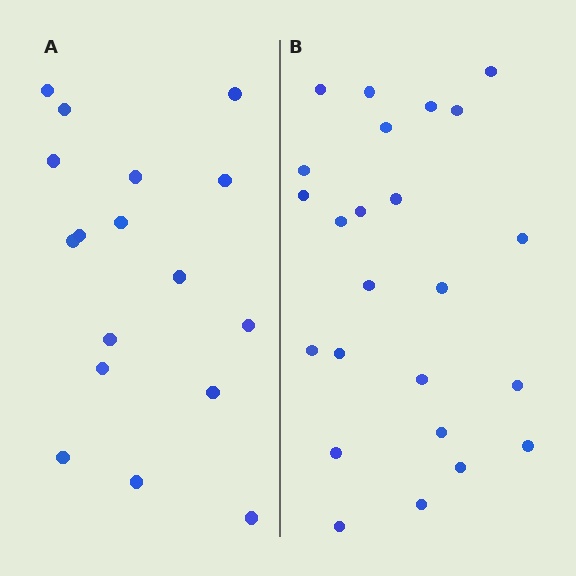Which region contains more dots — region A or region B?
Region B (the right region) has more dots.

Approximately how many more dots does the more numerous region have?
Region B has roughly 8 or so more dots than region A.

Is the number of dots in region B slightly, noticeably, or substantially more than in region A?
Region B has noticeably more, but not dramatically so. The ratio is roughly 1.4 to 1.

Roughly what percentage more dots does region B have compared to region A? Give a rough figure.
About 40% more.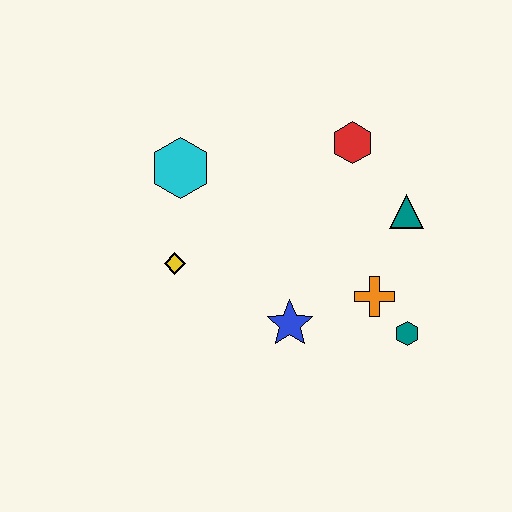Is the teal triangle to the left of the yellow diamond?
No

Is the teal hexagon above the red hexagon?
No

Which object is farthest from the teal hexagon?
The cyan hexagon is farthest from the teal hexagon.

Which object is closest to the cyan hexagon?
The yellow diamond is closest to the cyan hexagon.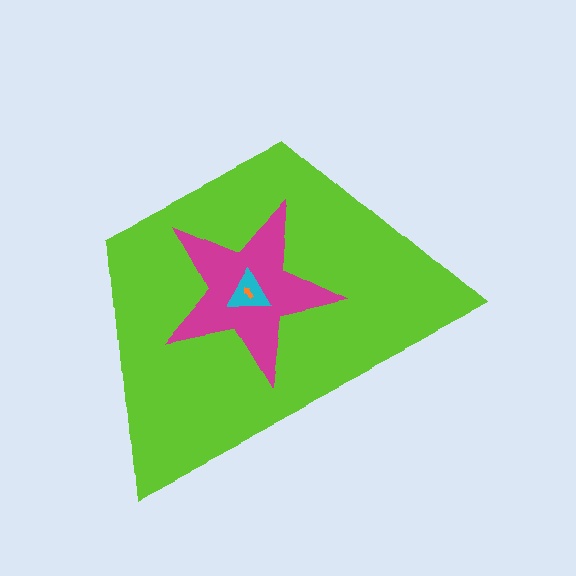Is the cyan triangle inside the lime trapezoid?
Yes.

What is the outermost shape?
The lime trapezoid.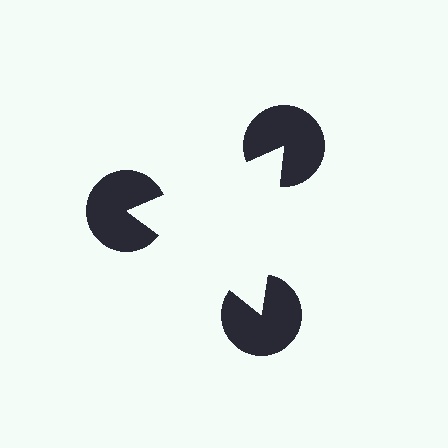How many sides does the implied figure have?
3 sides.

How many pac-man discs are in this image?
There are 3 — one at each vertex of the illusory triangle.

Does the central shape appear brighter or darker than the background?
It typically appears slightly brighter than the background, even though no actual brightness change is drawn.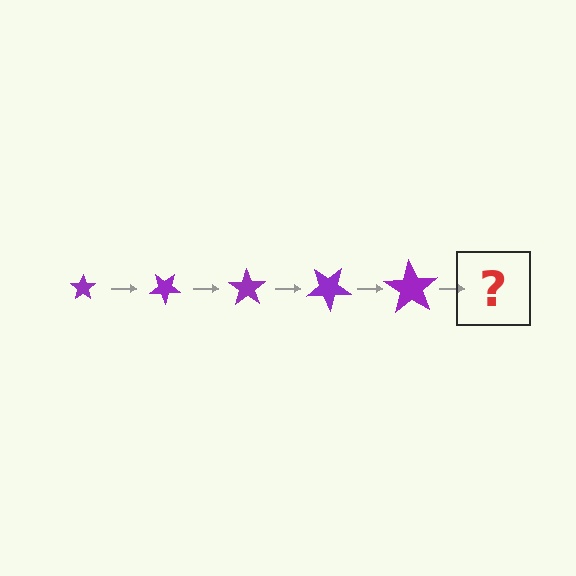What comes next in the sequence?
The next element should be a star, larger than the previous one and rotated 175 degrees from the start.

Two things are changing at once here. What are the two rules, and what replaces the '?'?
The two rules are that the star grows larger each step and it rotates 35 degrees each step. The '?' should be a star, larger than the previous one and rotated 175 degrees from the start.